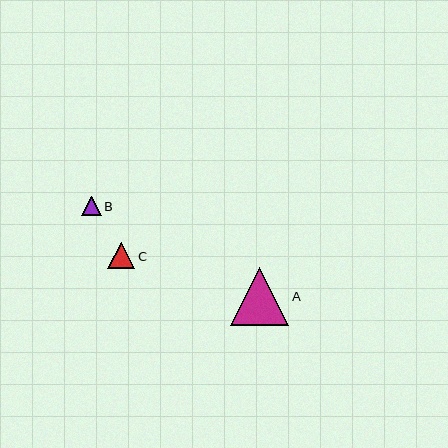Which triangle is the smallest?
Triangle B is the smallest with a size of approximately 19 pixels.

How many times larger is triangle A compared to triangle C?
Triangle A is approximately 2.2 times the size of triangle C.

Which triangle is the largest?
Triangle A is the largest with a size of approximately 58 pixels.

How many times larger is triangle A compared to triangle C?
Triangle A is approximately 2.2 times the size of triangle C.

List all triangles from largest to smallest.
From largest to smallest: A, C, B.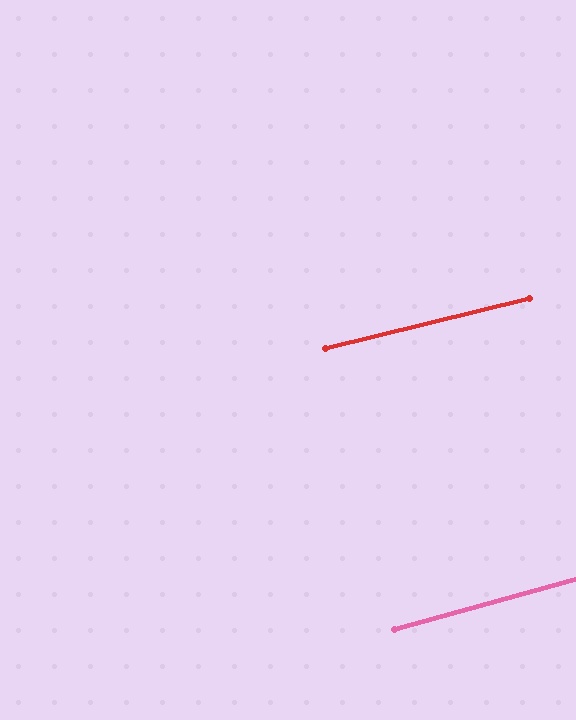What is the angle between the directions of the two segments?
Approximately 2 degrees.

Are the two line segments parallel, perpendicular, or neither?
Parallel — their directions differ by only 1.9°.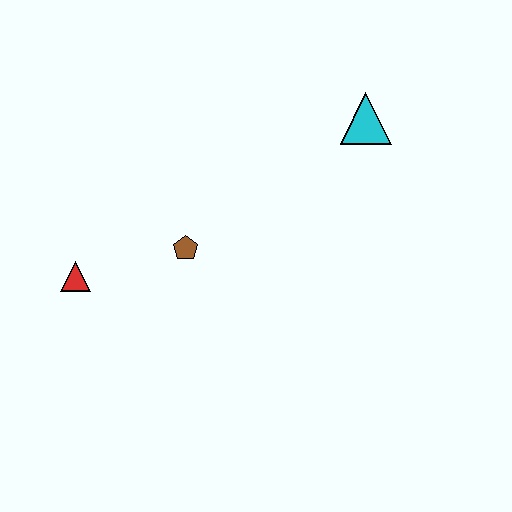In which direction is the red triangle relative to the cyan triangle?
The red triangle is to the left of the cyan triangle.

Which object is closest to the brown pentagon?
The red triangle is closest to the brown pentagon.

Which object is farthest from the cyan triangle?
The red triangle is farthest from the cyan triangle.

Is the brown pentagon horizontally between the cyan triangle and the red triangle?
Yes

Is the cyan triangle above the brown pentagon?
Yes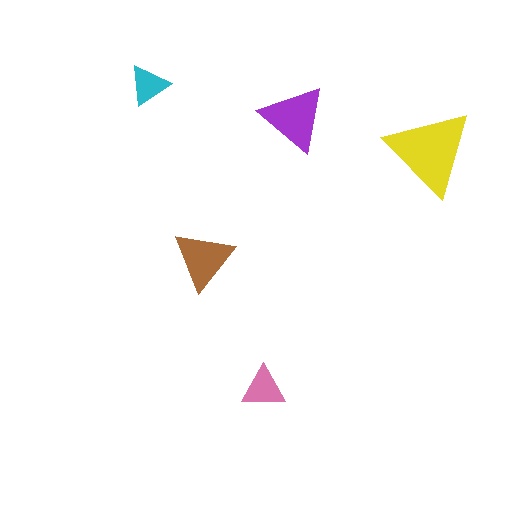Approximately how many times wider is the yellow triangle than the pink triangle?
About 2 times wider.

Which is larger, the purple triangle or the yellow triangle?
The yellow one.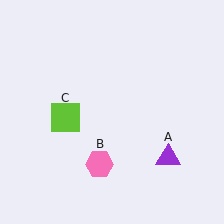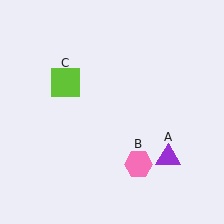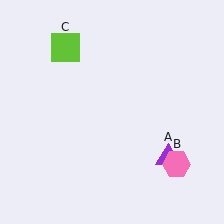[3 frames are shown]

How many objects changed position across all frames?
2 objects changed position: pink hexagon (object B), lime square (object C).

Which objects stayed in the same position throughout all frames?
Purple triangle (object A) remained stationary.